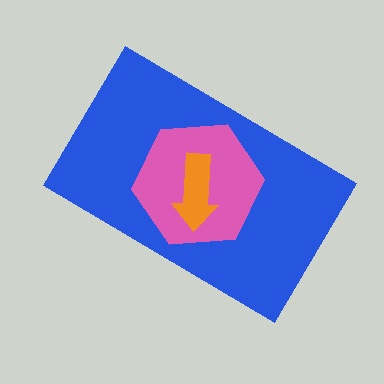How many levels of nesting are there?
3.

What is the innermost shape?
The orange arrow.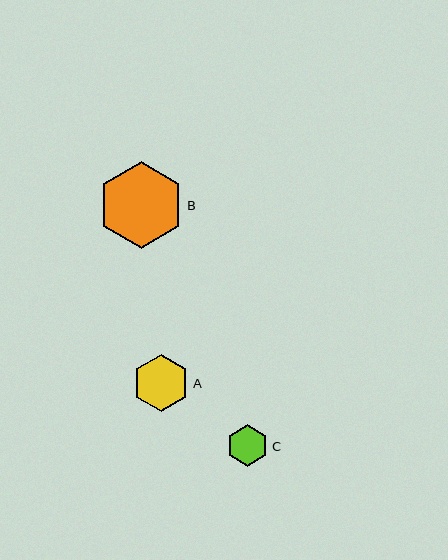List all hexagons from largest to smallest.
From largest to smallest: B, A, C.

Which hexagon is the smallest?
Hexagon C is the smallest with a size of approximately 42 pixels.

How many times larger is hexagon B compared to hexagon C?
Hexagon B is approximately 2.1 times the size of hexagon C.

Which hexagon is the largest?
Hexagon B is the largest with a size of approximately 86 pixels.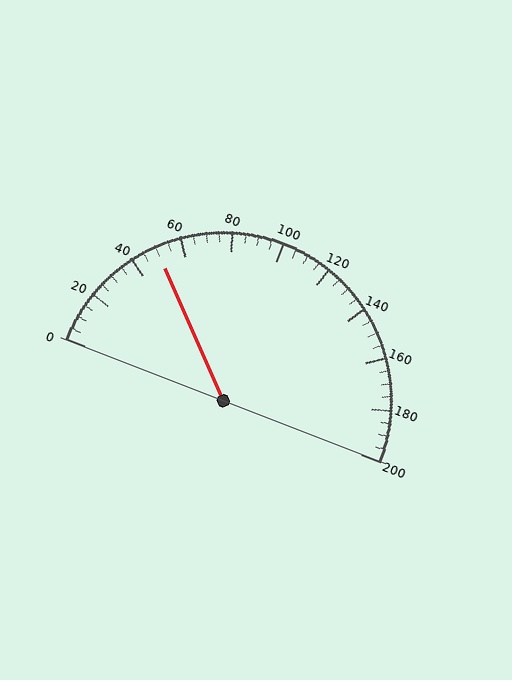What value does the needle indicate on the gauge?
The needle indicates approximately 50.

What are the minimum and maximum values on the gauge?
The gauge ranges from 0 to 200.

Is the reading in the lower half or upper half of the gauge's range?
The reading is in the lower half of the range (0 to 200).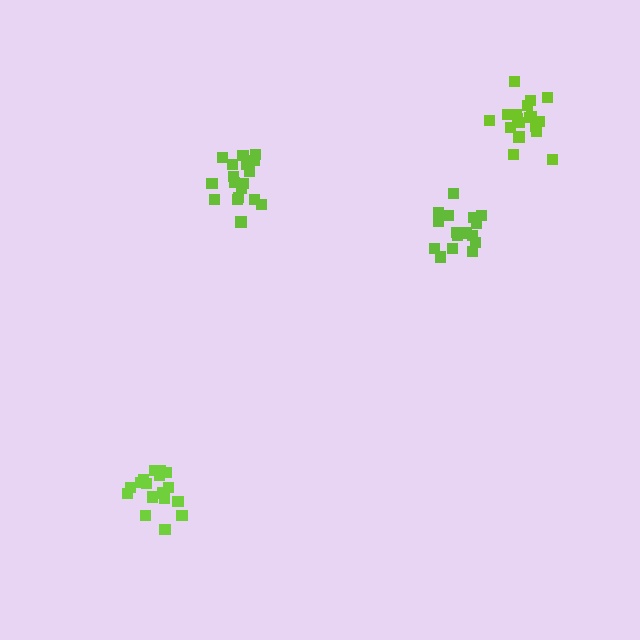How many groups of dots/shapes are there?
There are 4 groups.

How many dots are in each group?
Group 1: 18 dots, Group 2: 16 dots, Group 3: 18 dots, Group 4: 17 dots (69 total).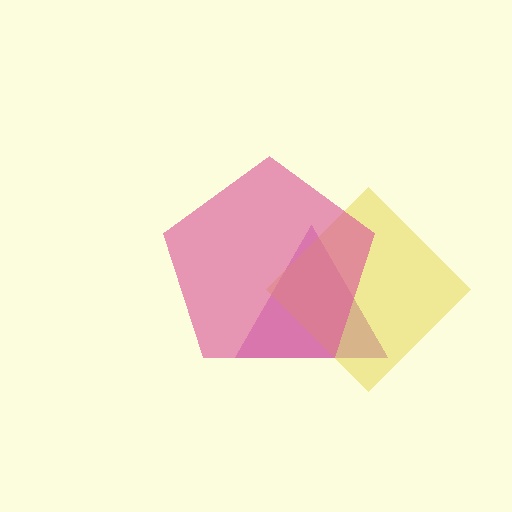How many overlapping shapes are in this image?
There are 3 overlapping shapes in the image.